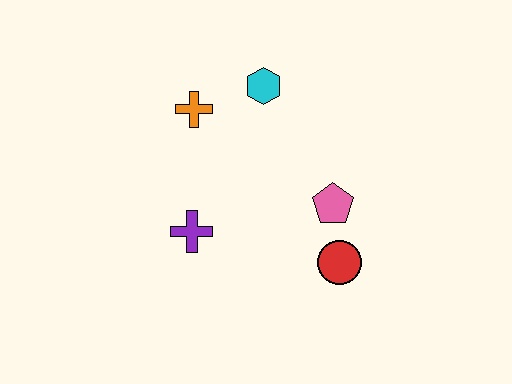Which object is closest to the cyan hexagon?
The orange cross is closest to the cyan hexagon.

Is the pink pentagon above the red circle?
Yes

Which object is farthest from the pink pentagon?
The orange cross is farthest from the pink pentagon.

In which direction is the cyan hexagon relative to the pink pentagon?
The cyan hexagon is above the pink pentagon.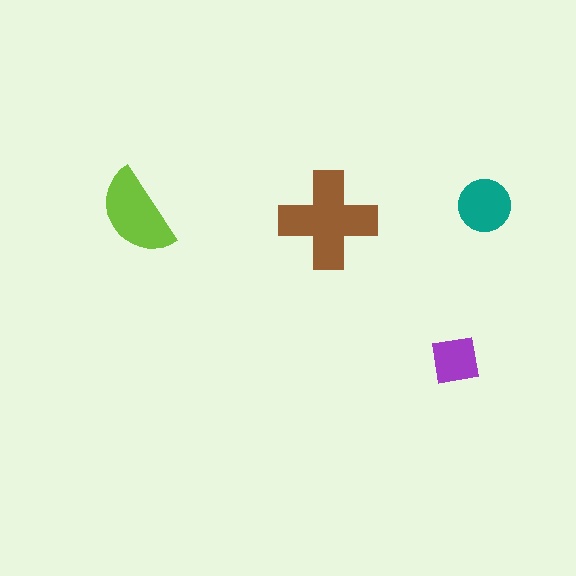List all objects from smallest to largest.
The purple square, the teal circle, the lime semicircle, the brown cross.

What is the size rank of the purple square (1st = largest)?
4th.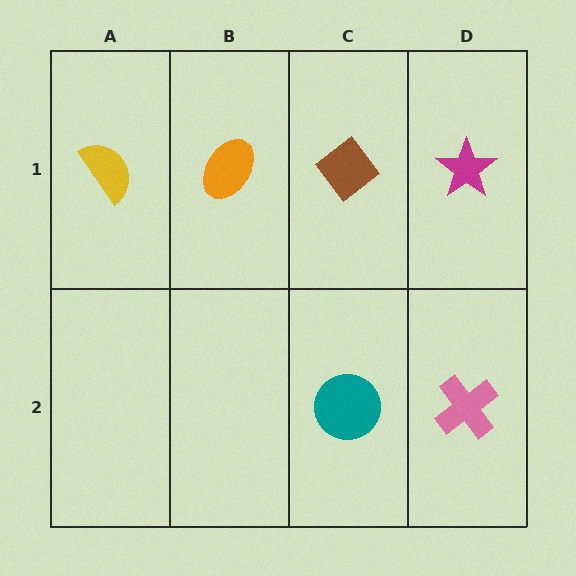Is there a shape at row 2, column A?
No, that cell is empty.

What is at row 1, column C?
A brown diamond.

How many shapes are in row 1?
4 shapes.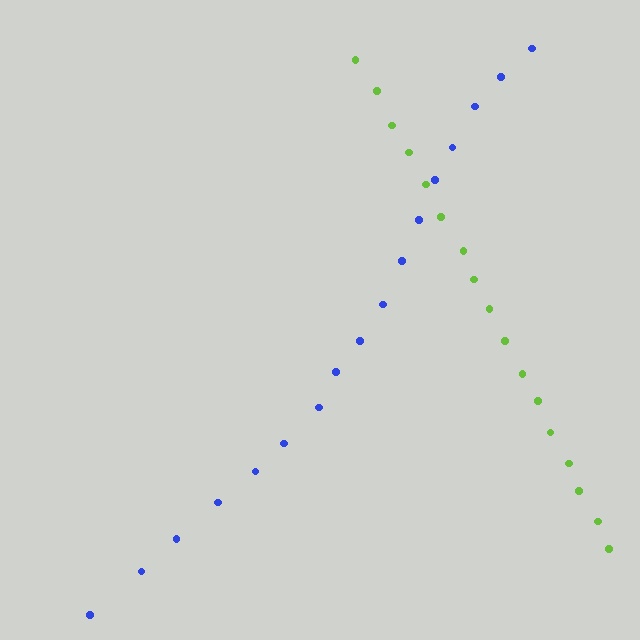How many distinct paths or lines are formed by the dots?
There are 2 distinct paths.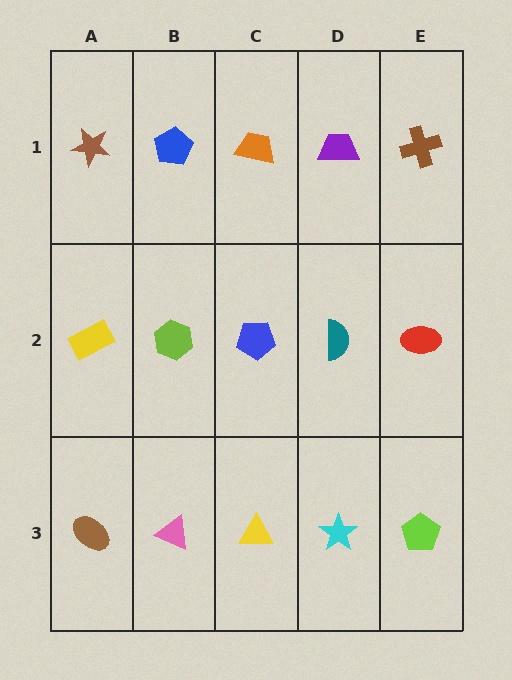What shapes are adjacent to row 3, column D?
A teal semicircle (row 2, column D), a yellow triangle (row 3, column C), a lime pentagon (row 3, column E).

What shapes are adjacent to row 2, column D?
A purple trapezoid (row 1, column D), a cyan star (row 3, column D), a blue pentagon (row 2, column C), a red ellipse (row 2, column E).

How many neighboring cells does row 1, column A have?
2.